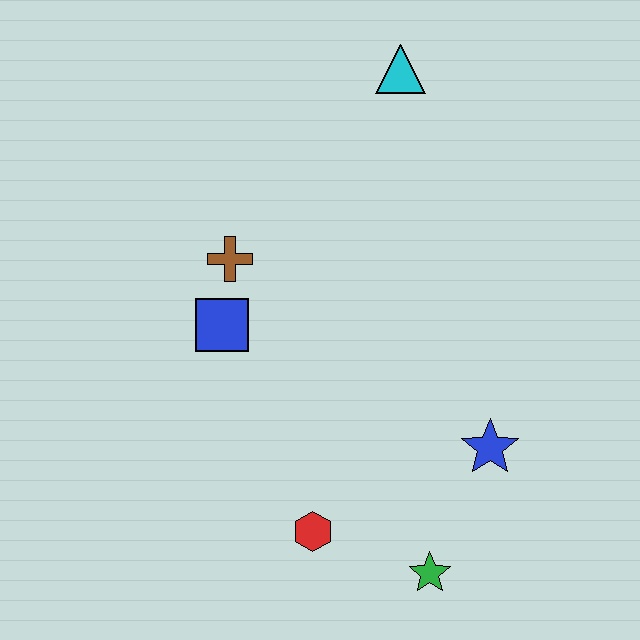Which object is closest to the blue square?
The brown cross is closest to the blue square.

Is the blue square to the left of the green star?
Yes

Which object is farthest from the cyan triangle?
The green star is farthest from the cyan triangle.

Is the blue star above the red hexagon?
Yes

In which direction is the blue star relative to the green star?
The blue star is above the green star.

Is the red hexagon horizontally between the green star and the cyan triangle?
No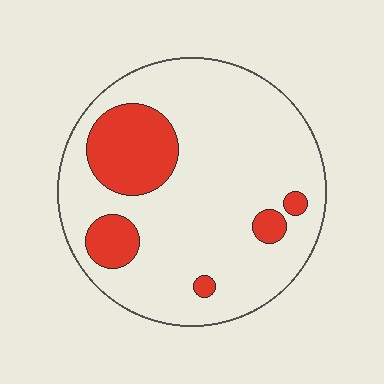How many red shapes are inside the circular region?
5.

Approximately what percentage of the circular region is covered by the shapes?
Approximately 20%.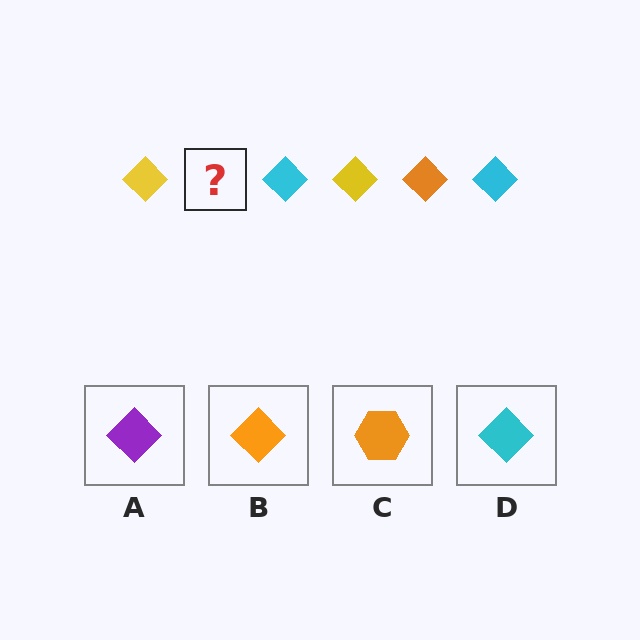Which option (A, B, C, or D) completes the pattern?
B.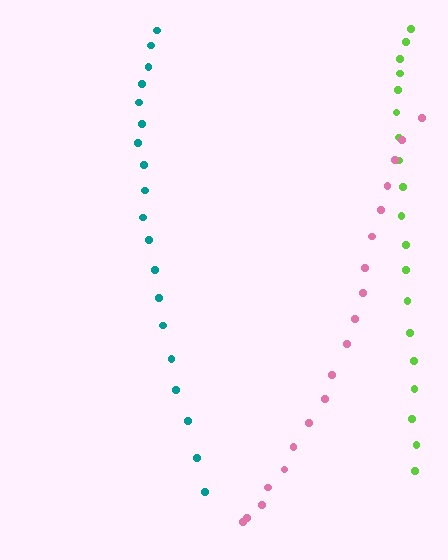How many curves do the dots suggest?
There are 3 distinct paths.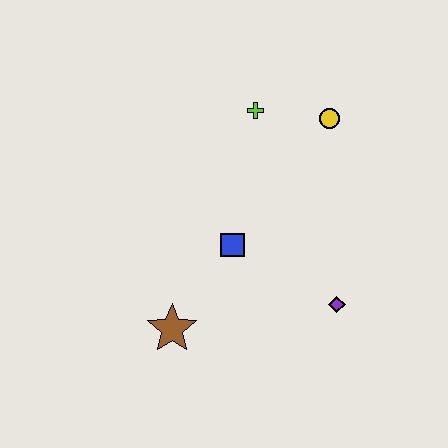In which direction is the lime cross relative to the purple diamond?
The lime cross is above the purple diamond.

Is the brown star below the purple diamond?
Yes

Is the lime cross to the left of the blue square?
No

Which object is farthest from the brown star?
The yellow circle is farthest from the brown star.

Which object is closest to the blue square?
The brown star is closest to the blue square.